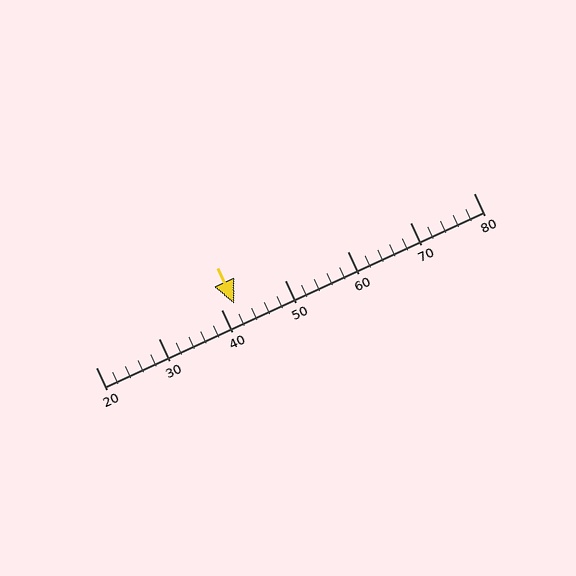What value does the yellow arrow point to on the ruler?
The yellow arrow points to approximately 42.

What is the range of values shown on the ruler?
The ruler shows values from 20 to 80.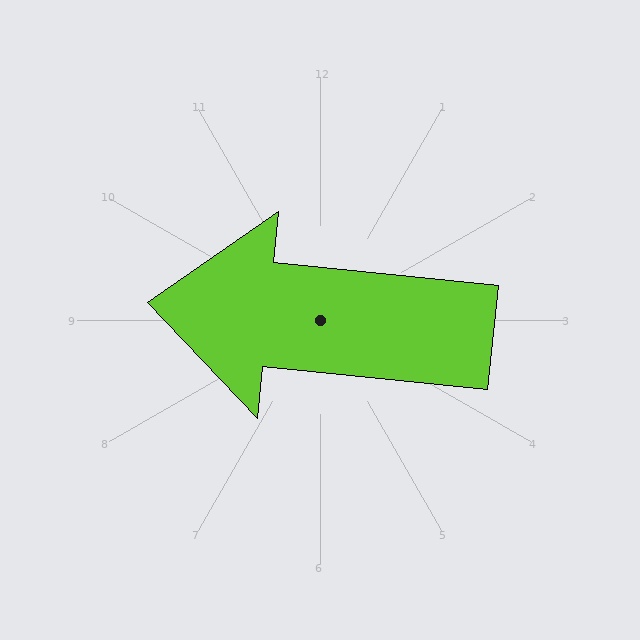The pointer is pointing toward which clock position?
Roughly 9 o'clock.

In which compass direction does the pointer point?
West.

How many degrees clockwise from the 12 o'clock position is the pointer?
Approximately 276 degrees.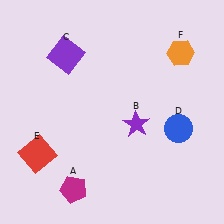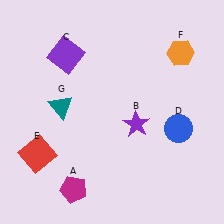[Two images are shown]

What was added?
A teal triangle (G) was added in Image 2.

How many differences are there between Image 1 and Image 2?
There is 1 difference between the two images.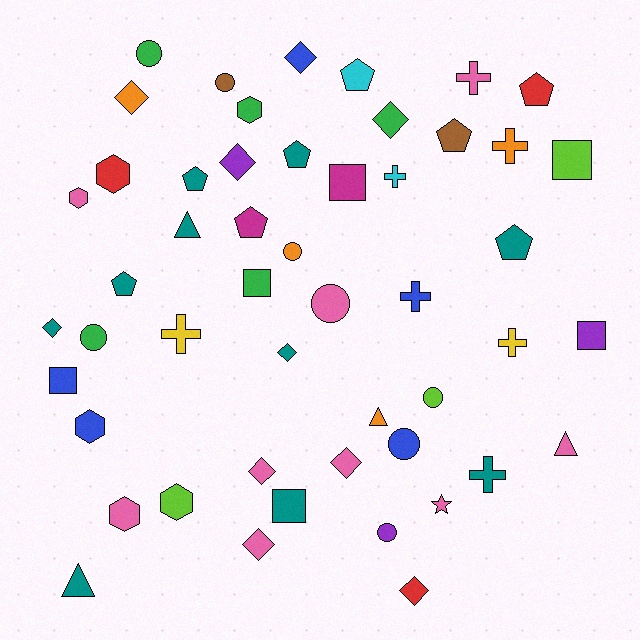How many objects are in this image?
There are 50 objects.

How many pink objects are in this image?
There are 9 pink objects.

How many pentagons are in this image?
There are 8 pentagons.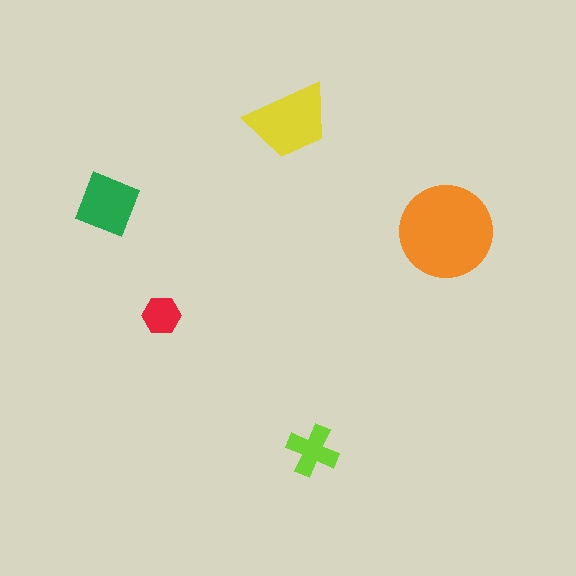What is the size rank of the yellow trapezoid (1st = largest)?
2nd.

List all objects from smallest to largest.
The red hexagon, the lime cross, the green square, the yellow trapezoid, the orange circle.